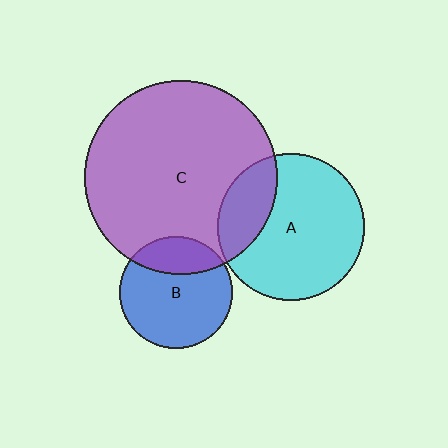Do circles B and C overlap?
Yes.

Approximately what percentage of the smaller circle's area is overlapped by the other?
Approximately 25%.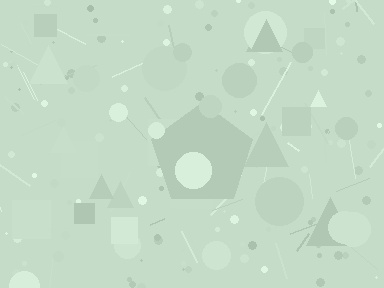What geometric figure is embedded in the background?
A pentagon is embedded in the background.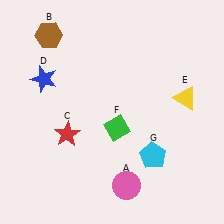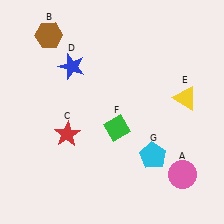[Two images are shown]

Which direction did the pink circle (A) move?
The pink circle (A) moved right.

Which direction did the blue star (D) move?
The blue star (D) moved right.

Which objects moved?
The objects that moved are: the pink circle (A), the blue star (D).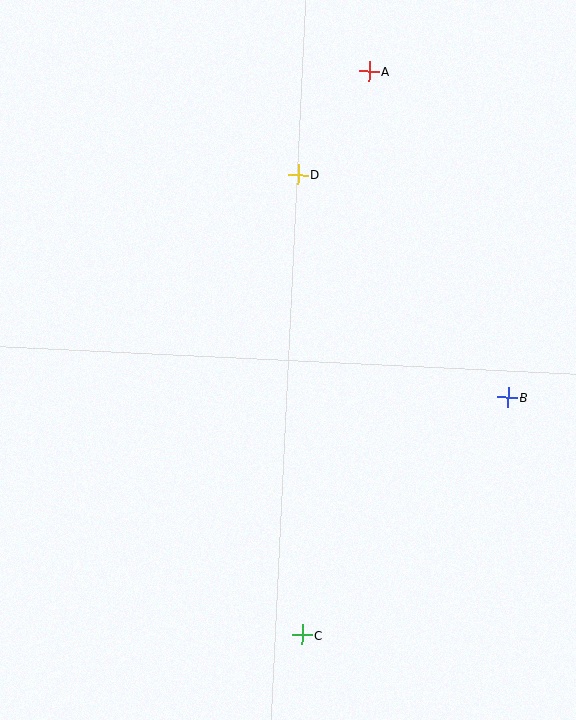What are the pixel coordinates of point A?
Point A is at (369, 71).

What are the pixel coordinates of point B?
Point B is at (508, 397).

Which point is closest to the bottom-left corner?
Point C is closest to the bottom-left corner.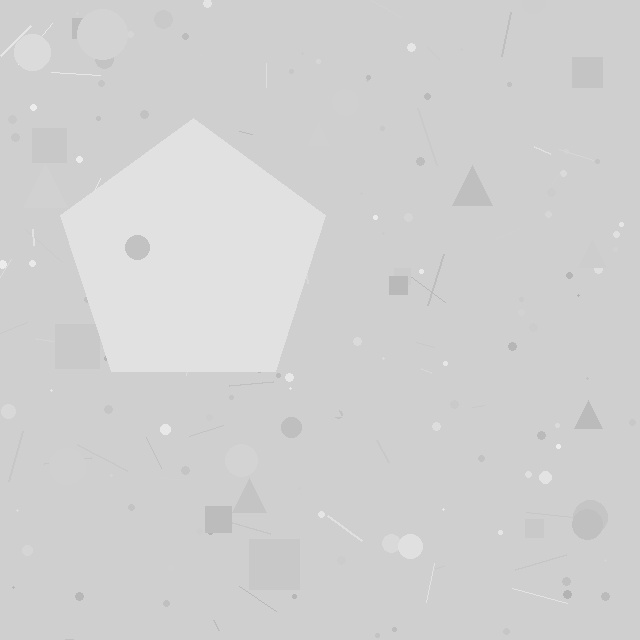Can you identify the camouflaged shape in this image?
The camouflaged shape is a pentagon.